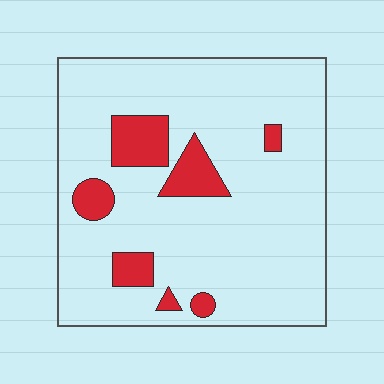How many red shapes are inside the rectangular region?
7.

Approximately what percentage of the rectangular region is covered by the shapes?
Approximately 15%.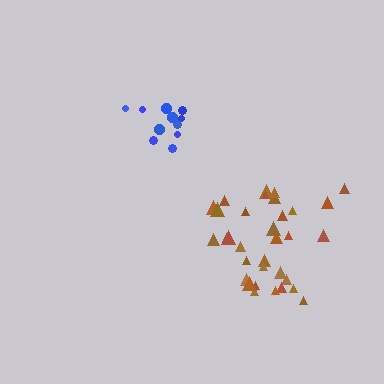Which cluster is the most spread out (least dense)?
Blue.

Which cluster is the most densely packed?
Brown.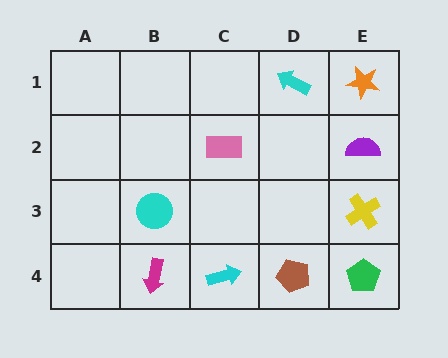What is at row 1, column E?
An orange star.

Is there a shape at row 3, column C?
No, that cell is empty.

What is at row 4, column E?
A green pentagon.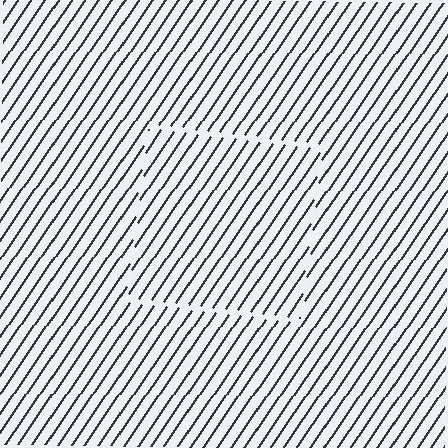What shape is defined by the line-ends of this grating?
An illusory square. The interior of the shape contains the same grating, shifted by half a period — the contour is defined by the phase discontinuity where line-ends from the inner and outer gratings abut.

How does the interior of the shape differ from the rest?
The interior of the shape contains the same grating, shifted by half a period — the contour is defined by the phase discontinuity where line-ends from the inner and outer gratings abut.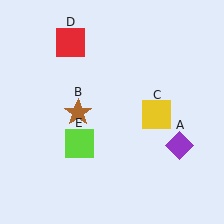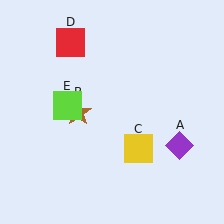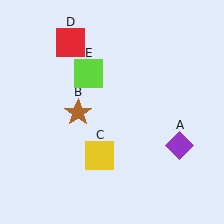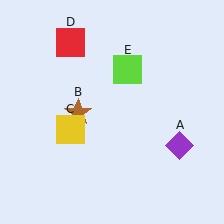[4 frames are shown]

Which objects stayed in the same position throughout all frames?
Purple diamond (object A) and brown star (object B) and red square (object D) remained stationary.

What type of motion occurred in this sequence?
The yellow square (object C), lime square (object E) rotated clockwise around the center of the scene.